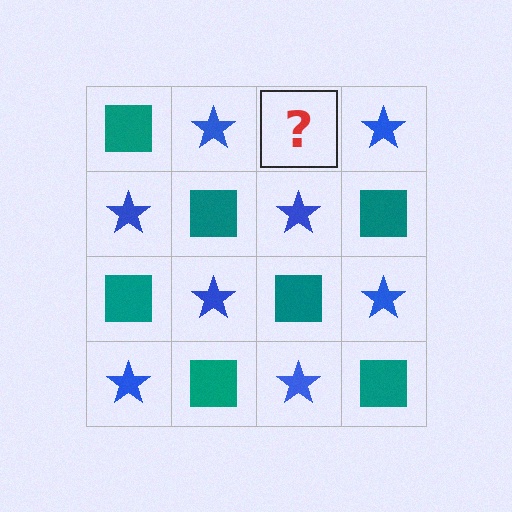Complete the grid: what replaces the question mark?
The question mark should be replaced with a teal square.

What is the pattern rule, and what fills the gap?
The rule is that it alternates teal square and blue star in a checkerboard pattern. The gap should be filled with a teal square.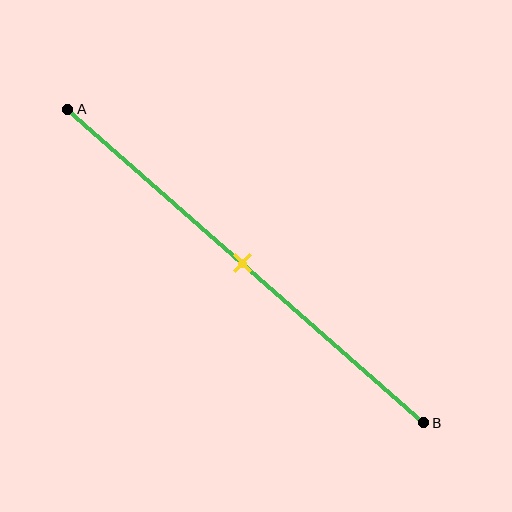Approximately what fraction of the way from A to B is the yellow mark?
The yellow mark is approximately 50% of the way from A to B.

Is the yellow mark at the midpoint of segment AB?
Yes, the mark is approximately at the midpoint.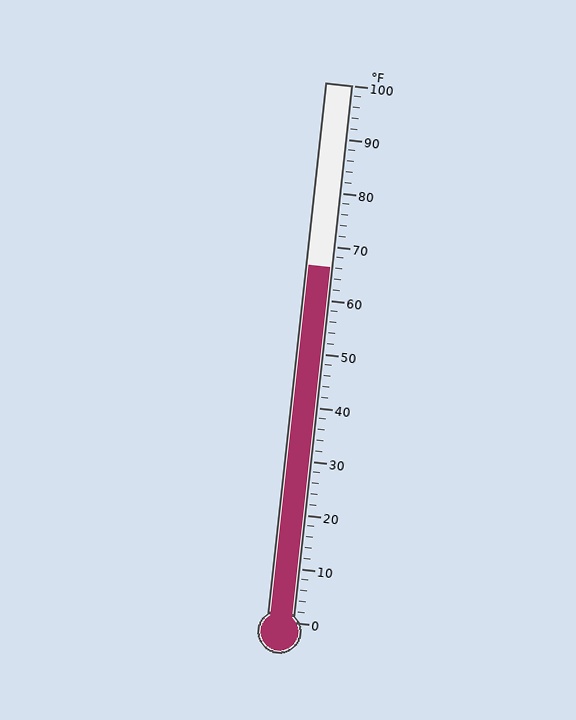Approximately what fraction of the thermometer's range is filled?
The thermometer is filled to approximately 65% of its range.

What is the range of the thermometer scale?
The thermometer scale ranges from 0°F to 100°F.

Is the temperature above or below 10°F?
The temperature is above 10°F.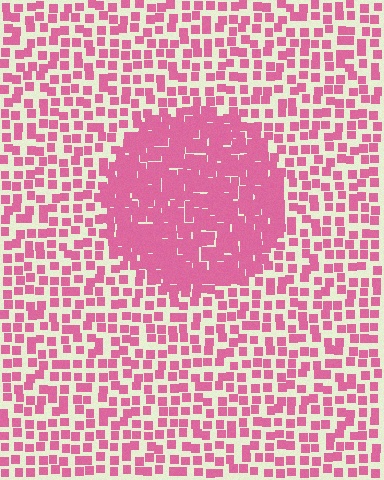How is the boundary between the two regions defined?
The boundary is defined by a change in element density (approximately 2.4x ratio). All elements are the same color, size, and shape.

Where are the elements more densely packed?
The elements are more densely packed inside the circle boundary.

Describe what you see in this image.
The image contains small pink elements arranged at two different densities. A circle-shaped region is visible where the elements are more densely packed than the surrounding area.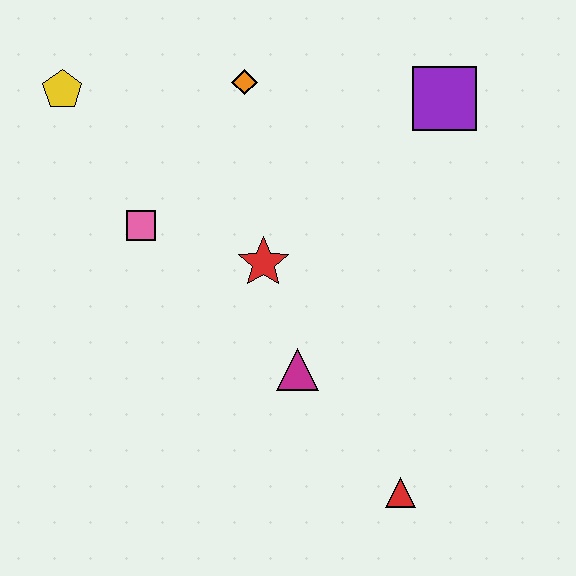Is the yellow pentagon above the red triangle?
Yes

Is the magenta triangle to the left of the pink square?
No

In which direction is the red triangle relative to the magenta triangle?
The red triangle is below the magenta triangle.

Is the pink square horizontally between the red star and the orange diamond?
No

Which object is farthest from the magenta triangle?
The yellow pentagon is farthest from the magenta triangle.